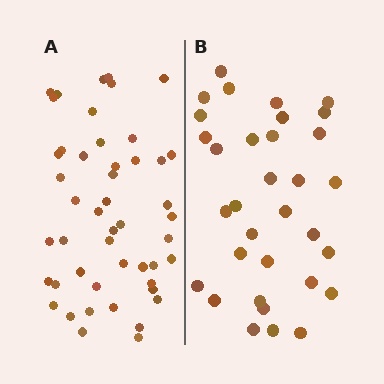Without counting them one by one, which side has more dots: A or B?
Region A (the left region) has more dots.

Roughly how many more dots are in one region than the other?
Region A has approximately 15 more dots than region B.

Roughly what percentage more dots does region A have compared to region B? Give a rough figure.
About 45% more.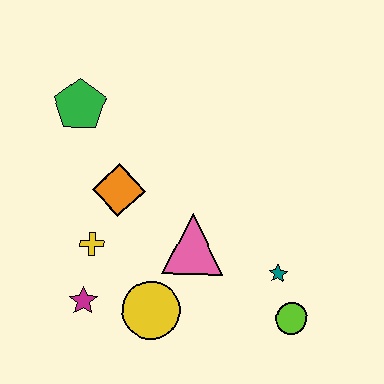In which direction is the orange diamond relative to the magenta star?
The orange diamond is above the magenta star.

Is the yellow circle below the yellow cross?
Yes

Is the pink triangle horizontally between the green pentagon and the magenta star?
No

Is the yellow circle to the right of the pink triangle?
No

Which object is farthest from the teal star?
The green pentagon is farthest from the teal star.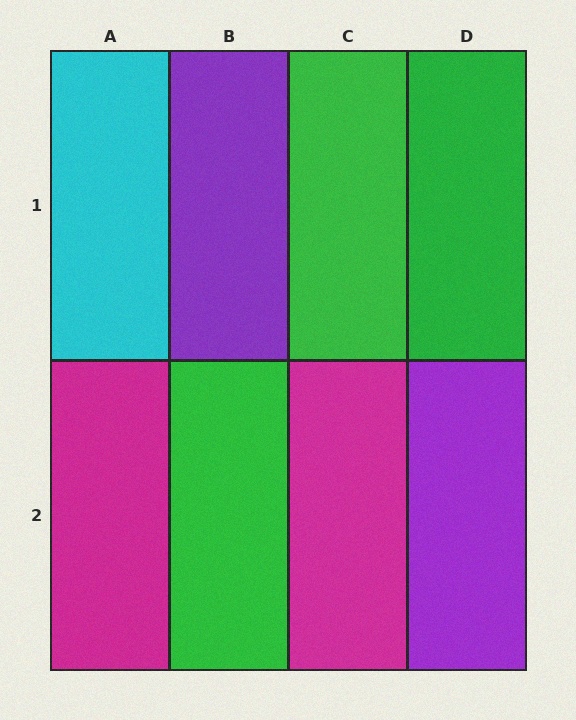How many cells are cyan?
1 cell is cyan.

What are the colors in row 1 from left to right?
Cyan, purple, green, green.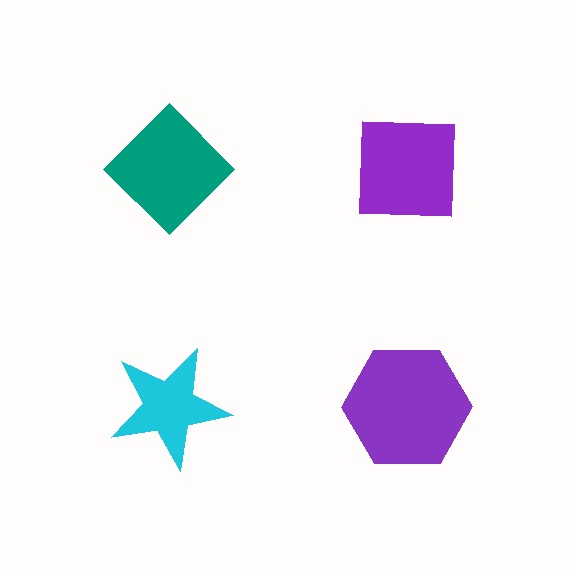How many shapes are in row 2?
2 shapes.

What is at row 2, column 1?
A cyan star.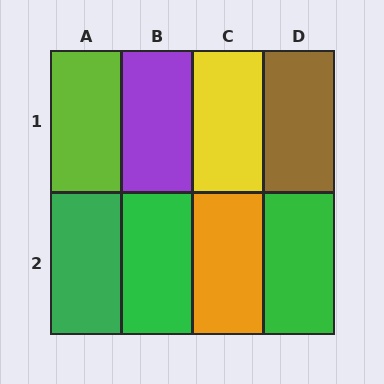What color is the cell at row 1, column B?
Purple.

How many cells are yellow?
1 cell is yellow.